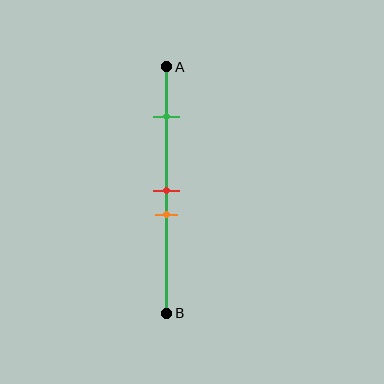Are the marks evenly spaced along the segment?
No, the marks are not evenly spaced.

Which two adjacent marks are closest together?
The red and orange marks are the closest adjacent pair.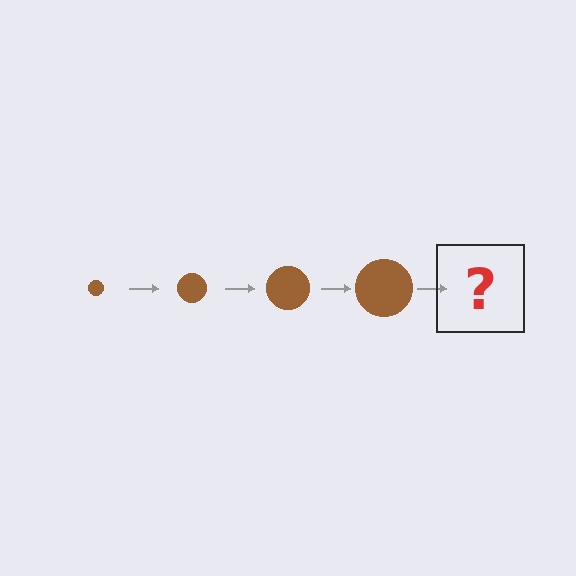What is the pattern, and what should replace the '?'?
The pattern is that the circle gets progressively larger each step. The '?' should be a brown circle, larger than the previous one.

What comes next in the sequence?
The next element should be a brown circle, larger than the previous one.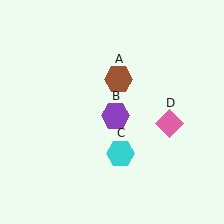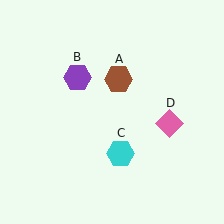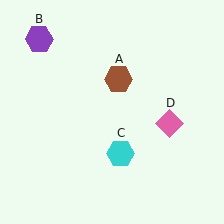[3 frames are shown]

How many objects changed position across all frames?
1 object changed position: purple hexagon (object B).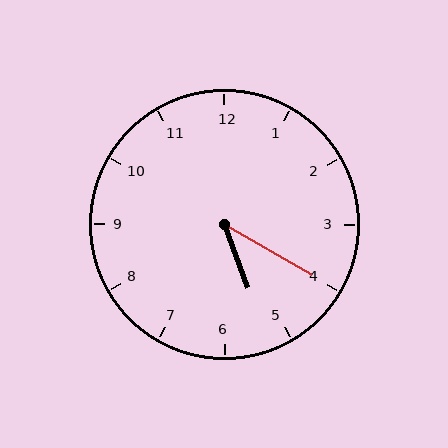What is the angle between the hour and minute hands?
Approximately 40 degrees.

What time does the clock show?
5:20.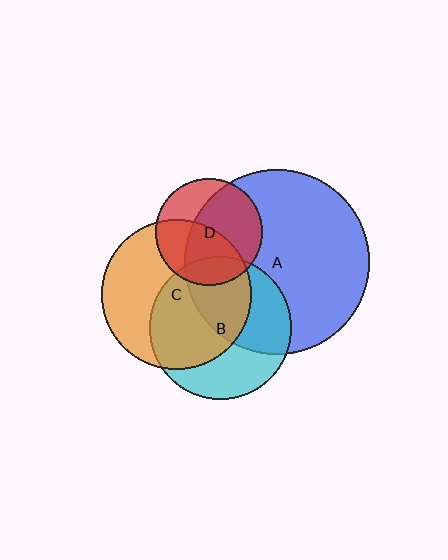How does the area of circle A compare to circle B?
Approximately 1.7 times.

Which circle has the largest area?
Circle A (blue).